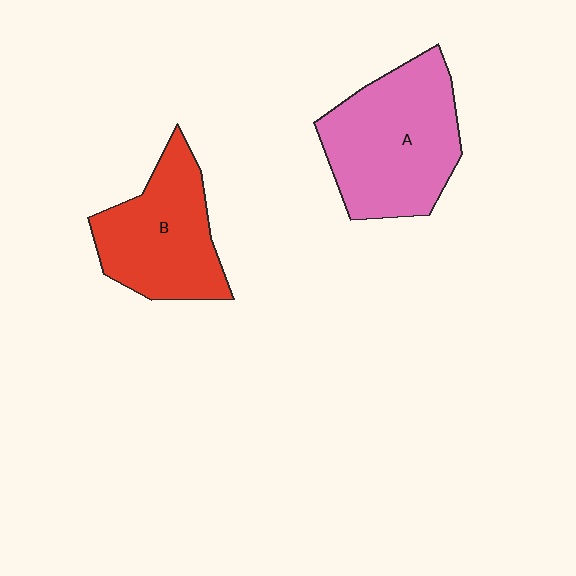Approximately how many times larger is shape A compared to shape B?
Approximately 1.2 times.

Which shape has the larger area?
Shape A (pink).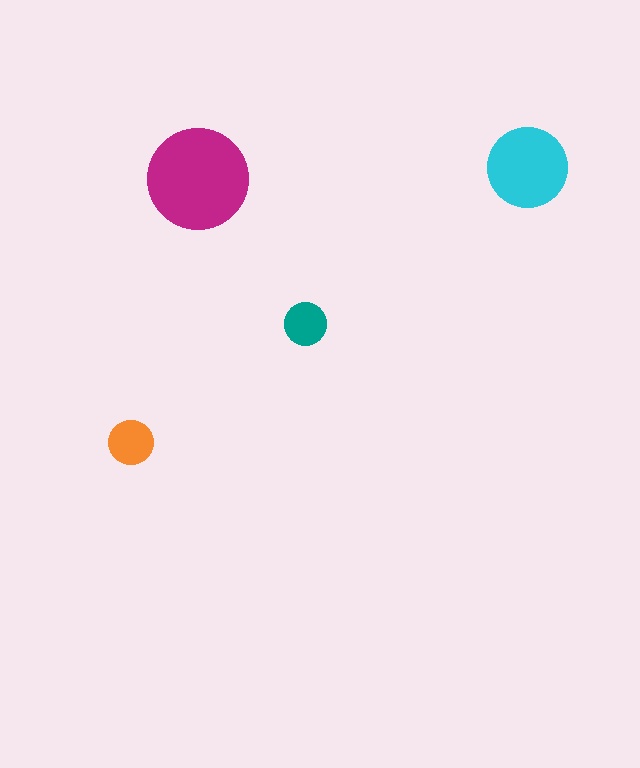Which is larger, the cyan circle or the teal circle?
The cyan one.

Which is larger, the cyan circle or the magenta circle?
The magenta one.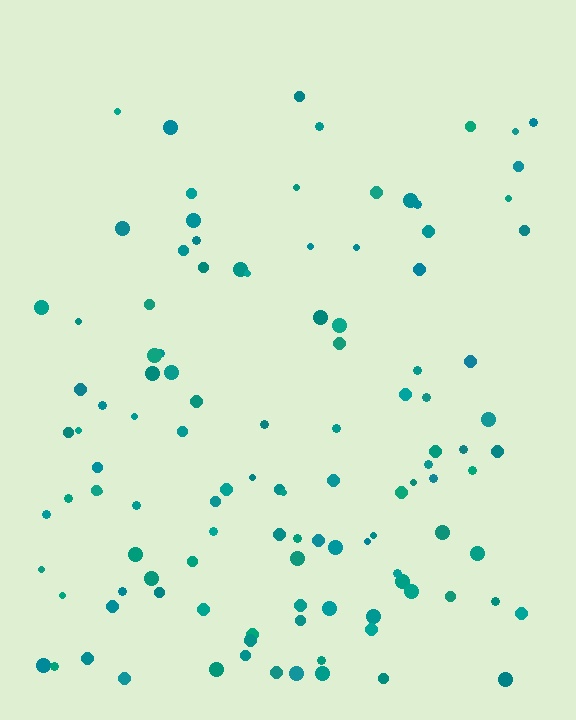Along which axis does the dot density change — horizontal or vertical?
Vertical.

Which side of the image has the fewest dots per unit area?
The top.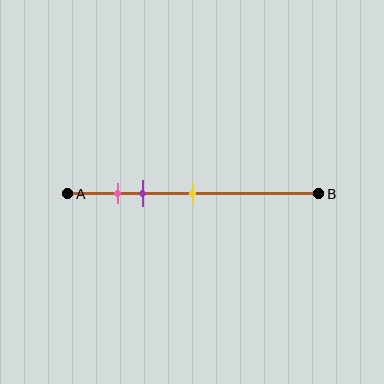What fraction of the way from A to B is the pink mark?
The pink mark is approximately 20% (0.2) of the way from A to B.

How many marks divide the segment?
There are 3 marks dividing the segment.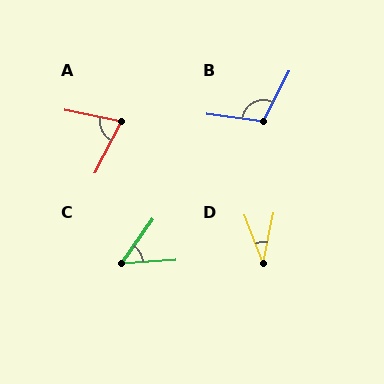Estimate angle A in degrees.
Approximately 74 degrees.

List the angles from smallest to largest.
D (33°), C (51°), A (74°), B (109°).